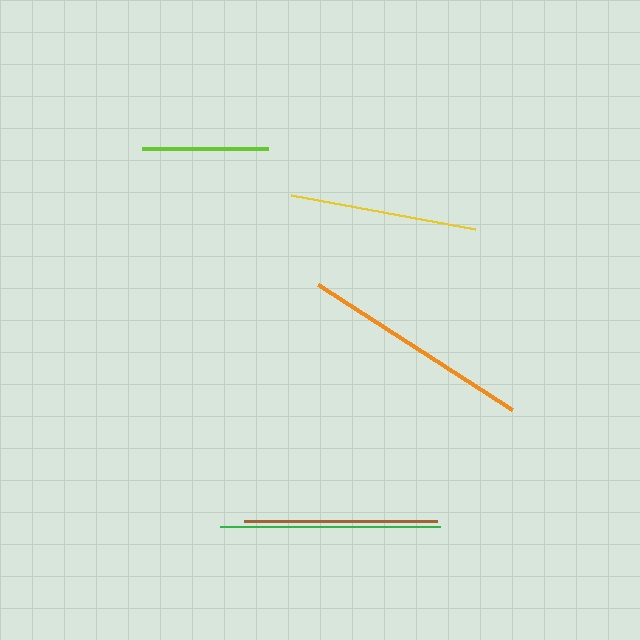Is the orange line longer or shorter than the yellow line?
The orange line is longer than the yellow line.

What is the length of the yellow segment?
The yellow segment is approximately 187 pixels long.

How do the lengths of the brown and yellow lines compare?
The brown and yellow lines are approximately the same length.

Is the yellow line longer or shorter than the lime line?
The yellow line is longer than the lime line.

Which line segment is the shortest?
The lime line is the shortest at approximately 126 pixels.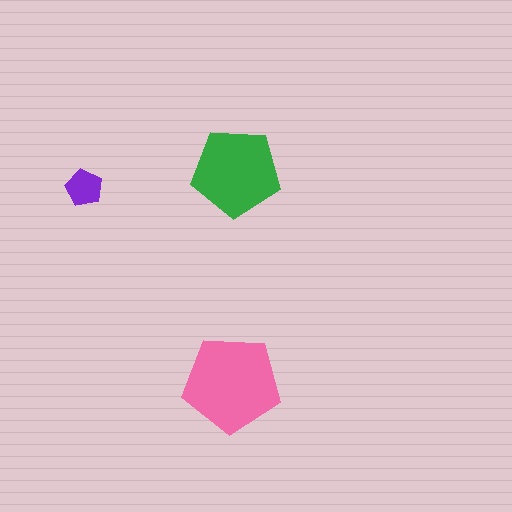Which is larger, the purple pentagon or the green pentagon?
The green one.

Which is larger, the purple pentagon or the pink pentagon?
The pink one.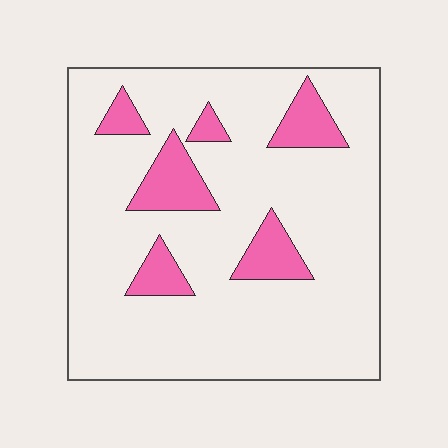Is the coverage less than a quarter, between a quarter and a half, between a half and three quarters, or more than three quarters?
Less than a quarter.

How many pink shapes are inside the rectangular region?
6.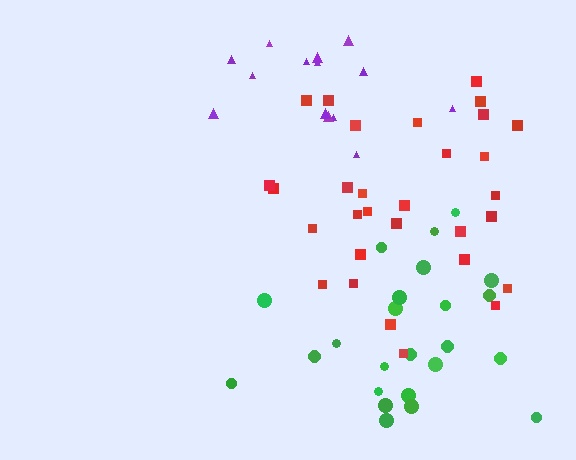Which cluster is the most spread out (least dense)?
Purple.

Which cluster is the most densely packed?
Red.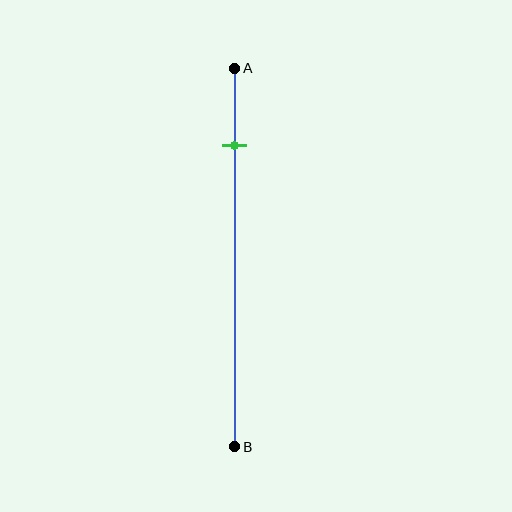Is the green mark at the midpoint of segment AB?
No, the mark is at about 20% from A, not at the 50% midpoint.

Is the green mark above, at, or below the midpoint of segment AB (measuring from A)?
The green mark is above the midpoint of segment AB.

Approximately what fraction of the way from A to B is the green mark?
The green mark is approximately 20% of the way from A to B.